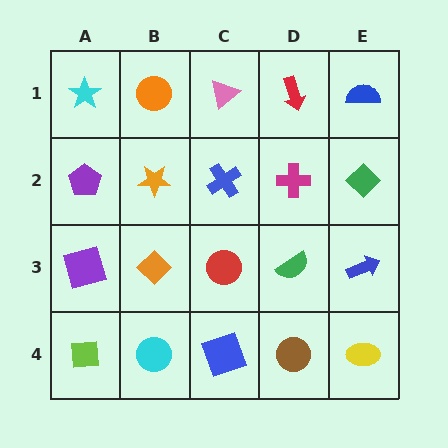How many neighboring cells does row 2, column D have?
4.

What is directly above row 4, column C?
A red circle.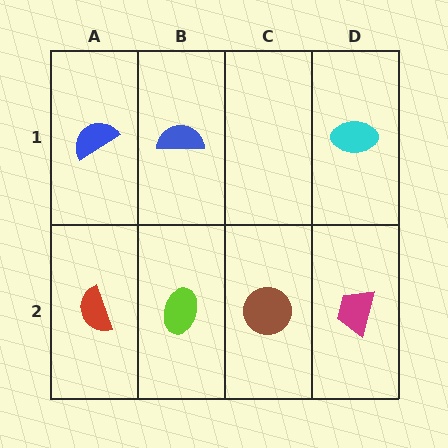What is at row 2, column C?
A brown circle.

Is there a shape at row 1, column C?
No, that cell is empty.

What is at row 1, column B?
A blue semicircle.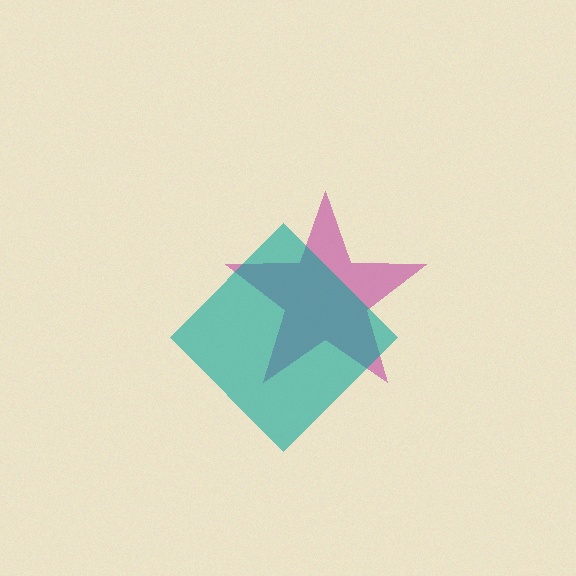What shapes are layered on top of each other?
The layered shapes are: a magenta star, a teal diamond.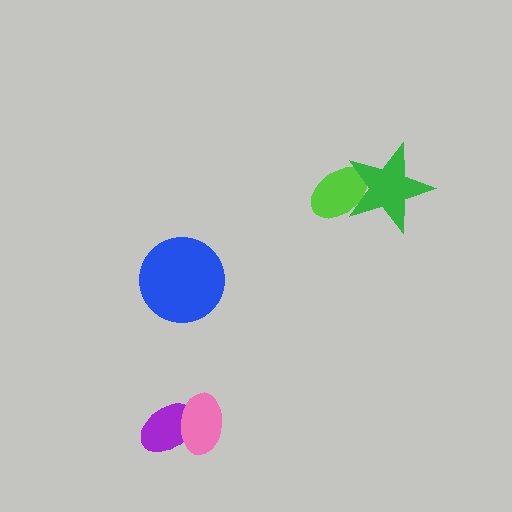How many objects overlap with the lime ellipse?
1 object overlaps with the lime ellipse.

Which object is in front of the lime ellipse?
The green star is in front of the lime ellipse.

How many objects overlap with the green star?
1 object overlaps with the green star.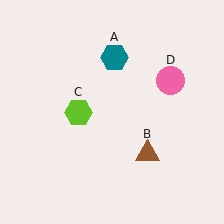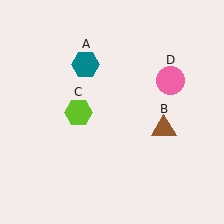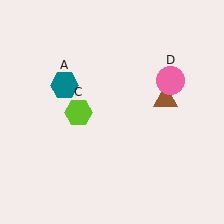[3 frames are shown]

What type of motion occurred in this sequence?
The teal hexagon (object A), brown triangle (object B) rotated counterclockwise around the center of the scene.